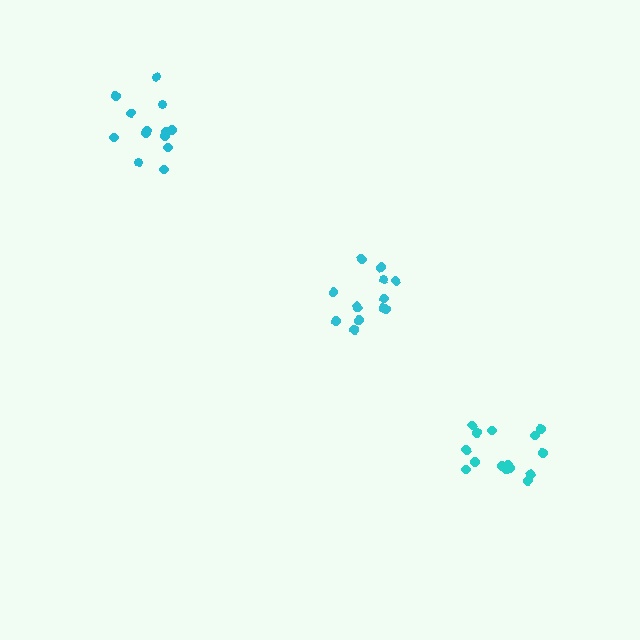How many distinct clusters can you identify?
There are 3 distinct clusters.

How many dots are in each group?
Group 1: 13 dots, Group 2: 13 dots, Group 3: 15 dots (41 total).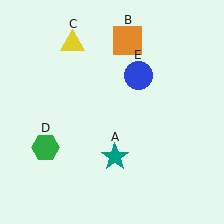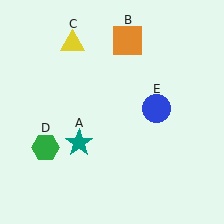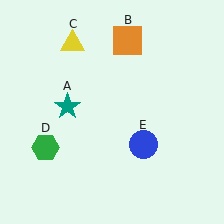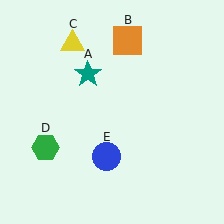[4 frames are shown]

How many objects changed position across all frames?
2 objects changed position: teal star (object A), blue circle (object E).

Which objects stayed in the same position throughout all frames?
Orange square (object B) and yellow triangle (object C) and green hexagon (object D) remained stationary.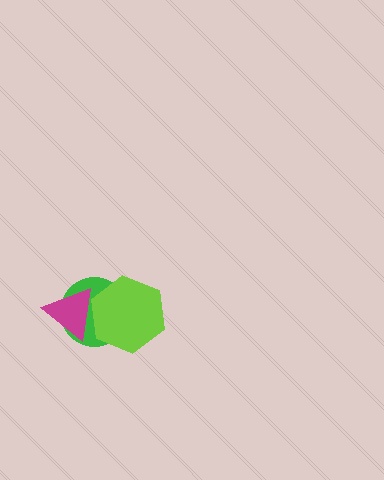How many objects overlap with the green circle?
2 objects overlap with the green circle.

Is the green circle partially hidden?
Yes, it is partially covered by another shape.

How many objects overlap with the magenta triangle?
2 objects overlap with the magenta triangle.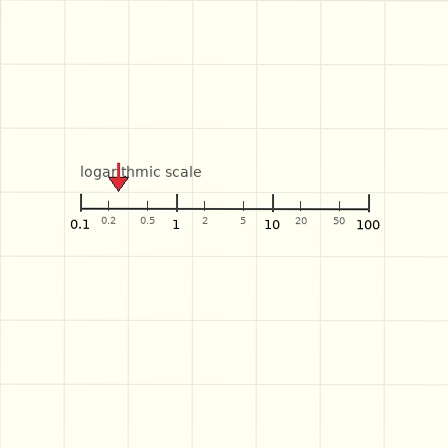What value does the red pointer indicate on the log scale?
The pointer indicates approximately 0.25.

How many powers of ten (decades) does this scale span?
The scale spans 3 decades, from 0.1 to 100.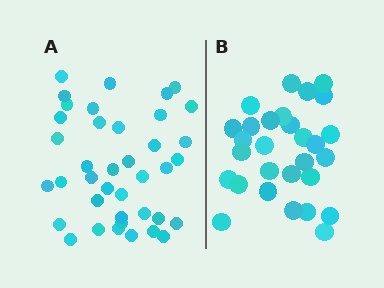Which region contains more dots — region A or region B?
Region A (the left region) has more dots.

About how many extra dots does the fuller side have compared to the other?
Region A has roughly 10 or so more dots than region B.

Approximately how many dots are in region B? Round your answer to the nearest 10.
About 30 dots. (The exact count is 29, which rounds to 30.)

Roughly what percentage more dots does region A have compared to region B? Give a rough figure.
About 35% more.